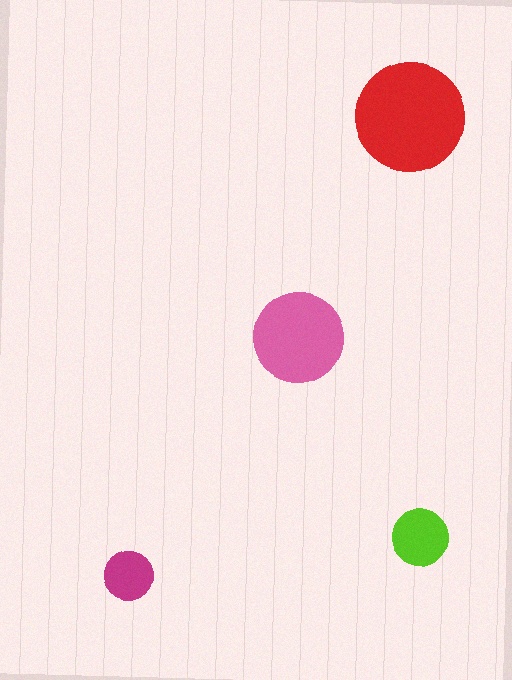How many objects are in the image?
There are 4 objects in the image.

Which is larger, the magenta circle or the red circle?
The red one.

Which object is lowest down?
The magenta circle is bottommost.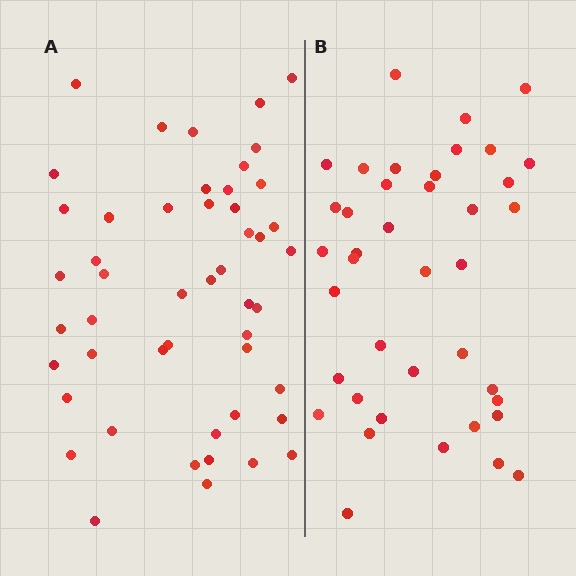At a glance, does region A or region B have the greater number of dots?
Region A (the left region) has more dots.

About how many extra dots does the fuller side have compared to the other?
Region A has roughly 8 or so more dots than region B.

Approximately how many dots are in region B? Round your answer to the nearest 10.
About 40 dots.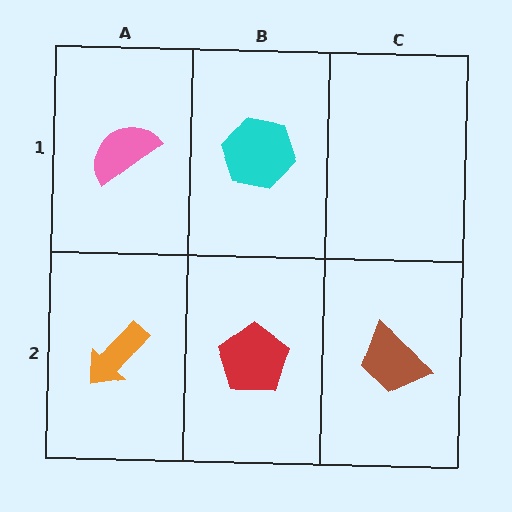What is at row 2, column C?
A brown trapezoid.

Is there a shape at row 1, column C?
No, that cell is empty.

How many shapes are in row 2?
3 shapes.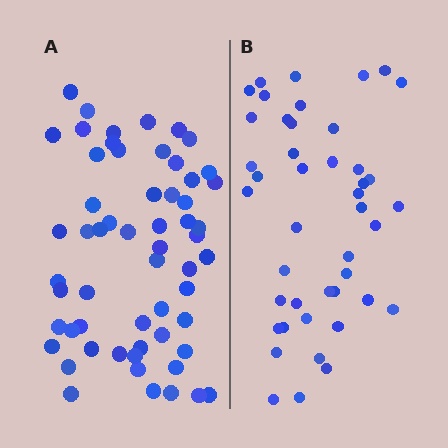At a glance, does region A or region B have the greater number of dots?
Region A (the left region) has more dots.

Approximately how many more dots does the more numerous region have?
Region A has approximately 15 more dots than region B.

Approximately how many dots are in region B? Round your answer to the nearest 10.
About 40 dots. (The exact count is 44, which rounds to 40.)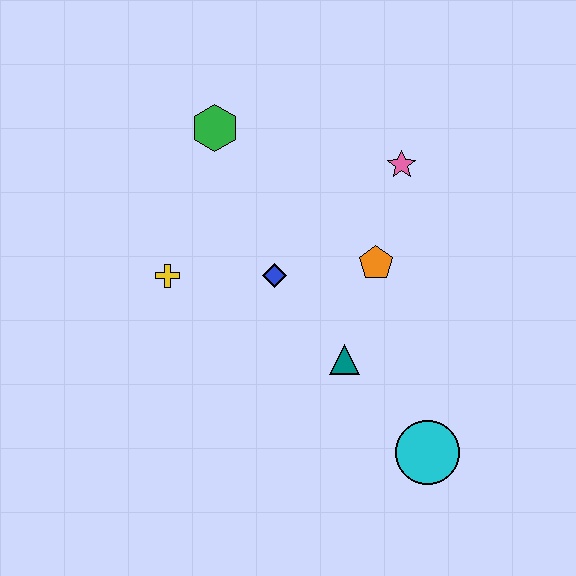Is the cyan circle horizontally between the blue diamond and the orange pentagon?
No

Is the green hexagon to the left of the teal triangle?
Yes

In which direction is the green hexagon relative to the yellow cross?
The green hexagon is above the yellow cross.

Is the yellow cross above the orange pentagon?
No